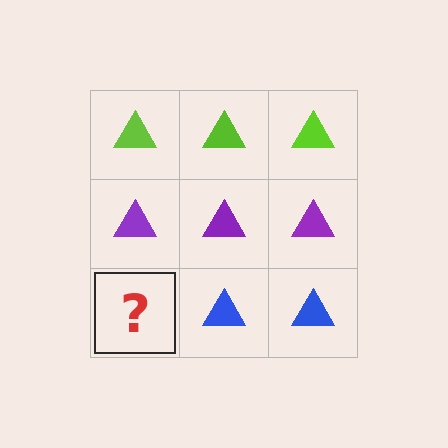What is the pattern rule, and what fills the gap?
The rule is that each row has a consistent color. The gap should be filled with a blue triangle.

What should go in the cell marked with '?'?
The missing cell should contain a blue triangle.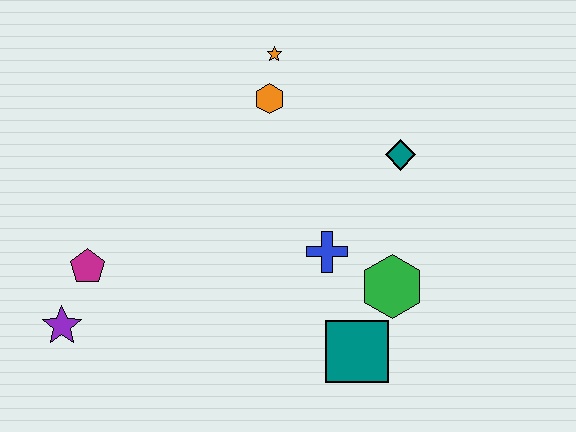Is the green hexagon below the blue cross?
Yes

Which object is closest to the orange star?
The orange hexagon is closest to the orange star.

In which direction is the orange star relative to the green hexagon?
The orange star is above the green hexagon.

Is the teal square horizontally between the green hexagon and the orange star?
Yes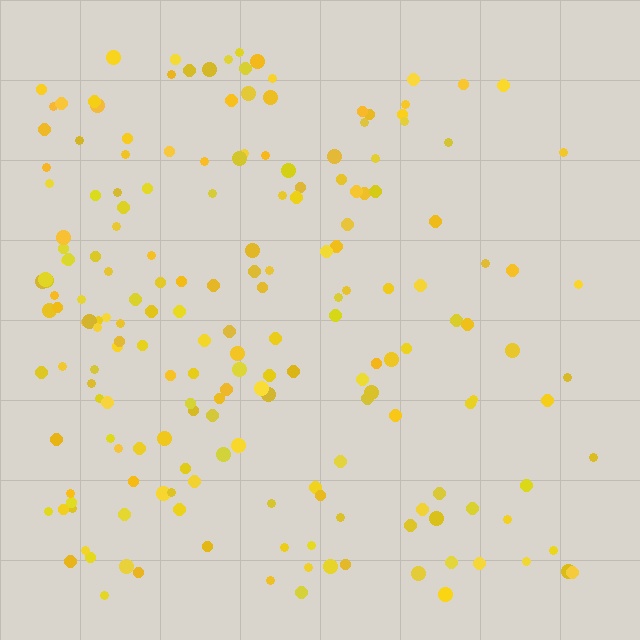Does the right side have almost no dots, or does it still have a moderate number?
Still a moderate number, just noticeably fewer than the left.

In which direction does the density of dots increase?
From right to left, with the left side densest.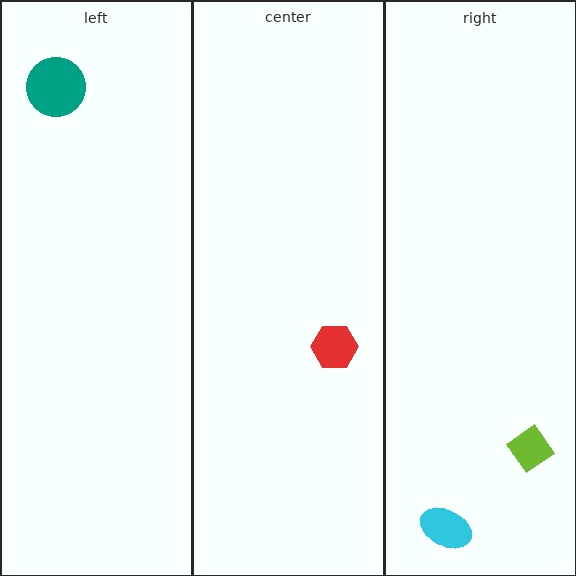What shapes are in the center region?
The red hexagon.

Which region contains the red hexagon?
The center region.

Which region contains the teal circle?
The left region.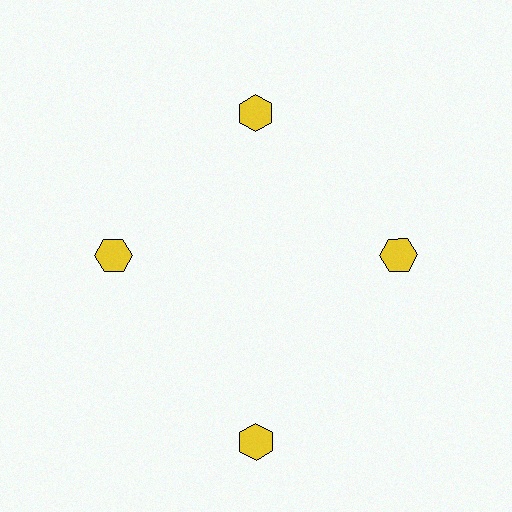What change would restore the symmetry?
The symmetry would be restored by moving it inward, back onto the ring so that all 4 hexagons sit at equal angles and equal distance from the center.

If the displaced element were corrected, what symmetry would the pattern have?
It would have 4-fold rotational symmetry — the pattern would map onto itself every 90 degrees.